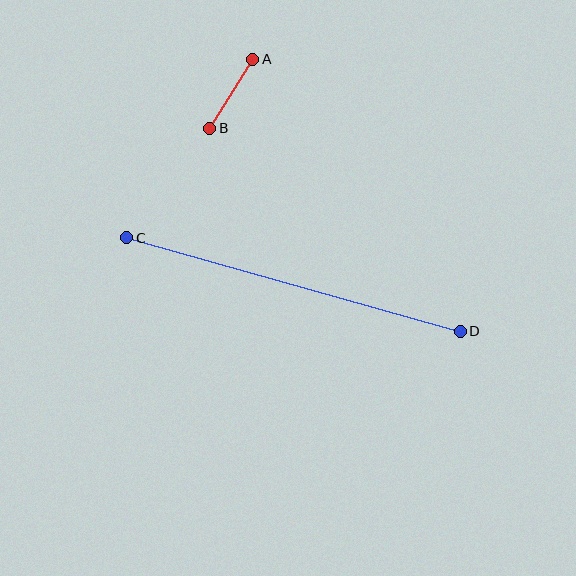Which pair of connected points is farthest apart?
Points C and D are farthest apart.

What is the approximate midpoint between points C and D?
The midpoint is at approximately (293, 284) pixels.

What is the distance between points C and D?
The distance is approximately 346 pixels.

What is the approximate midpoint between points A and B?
The midpoint is at approximately (231, 94) pixels.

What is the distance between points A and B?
The distance is approximately 81 pixels.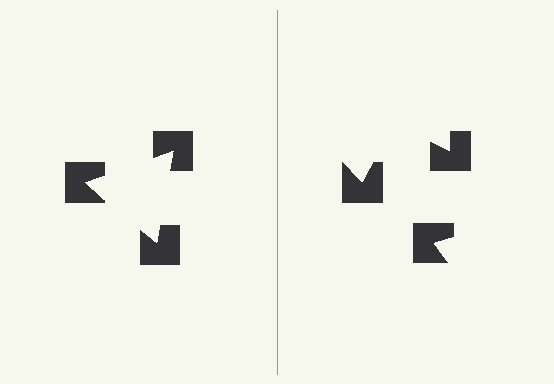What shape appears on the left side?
An illusory triangle.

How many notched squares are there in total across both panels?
6 — 3 on each side.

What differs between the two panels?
The notched squares are positioned identically on both sides; only the wedge orientations differ. On the left they align to a triangle; on the right they are misaligned.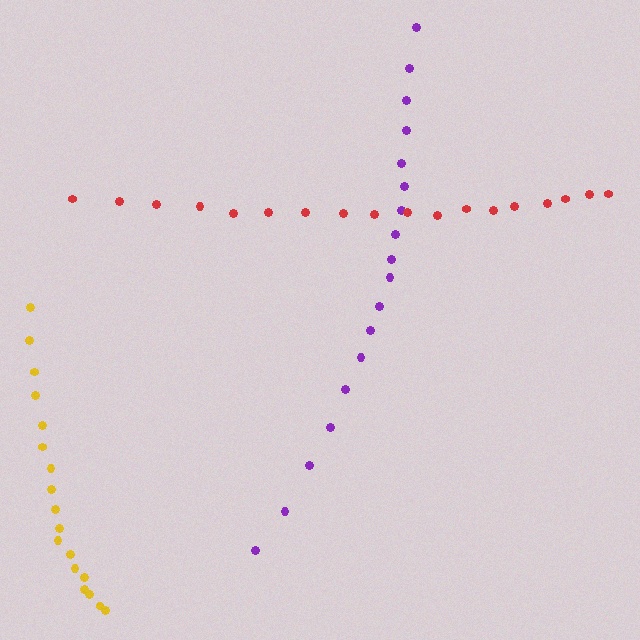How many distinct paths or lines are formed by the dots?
There are 3 distinct paths.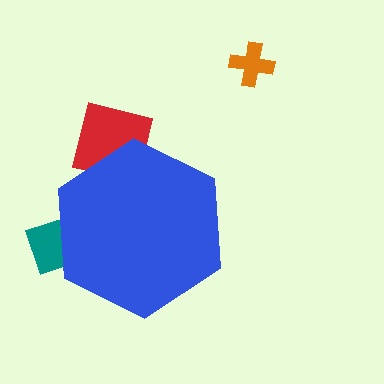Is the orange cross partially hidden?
No, the orange cross is fully visible.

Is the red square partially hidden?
Yes, the red square is partially hidden behind the blue hexagon.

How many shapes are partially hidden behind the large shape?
2 shapes are partially hidden.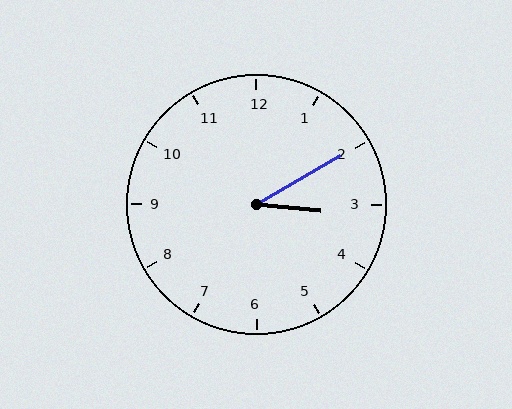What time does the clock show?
3:10.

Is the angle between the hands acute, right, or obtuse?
It is acute.